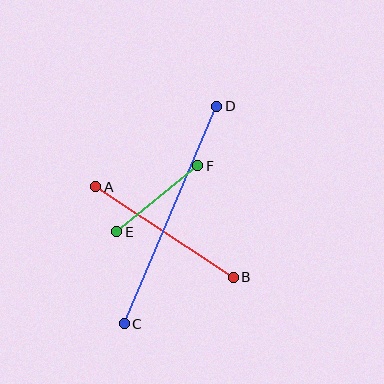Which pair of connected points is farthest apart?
Points C and D are farthest apart.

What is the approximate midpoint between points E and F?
The midpoint is at approximately (157, 199) pixels.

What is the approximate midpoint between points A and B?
The midpoint is at approximately (164, 232) pixels.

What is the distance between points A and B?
The distance is approximately 165 pixels.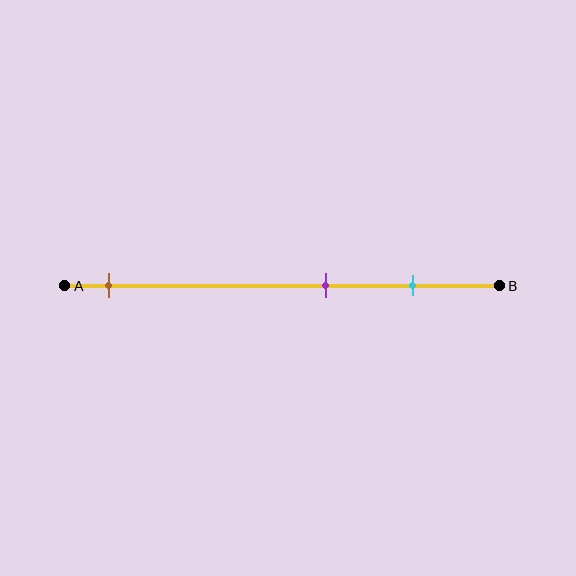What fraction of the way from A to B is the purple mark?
The purple mark is approximately 60% (0.6) of the way from A to B.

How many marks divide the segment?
There are 3 marks dividing the segment.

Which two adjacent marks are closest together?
The purple and cyan marks are the closest adjacent pair.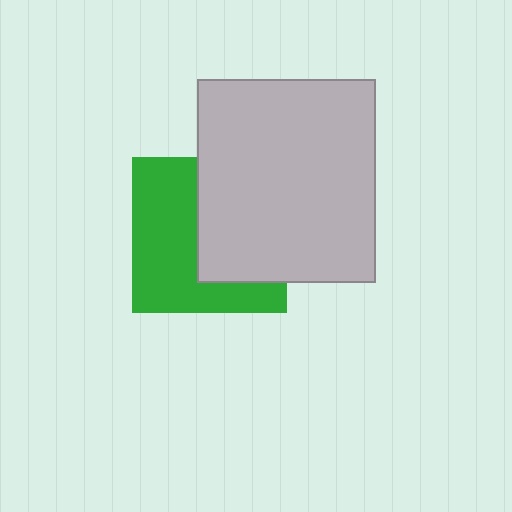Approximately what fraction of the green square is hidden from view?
Roughly 47% of the green square is hidden behind the light gray rectangle.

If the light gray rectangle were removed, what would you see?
You would see the complete green square.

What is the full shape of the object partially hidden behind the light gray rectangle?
The partially hidden object is a green square.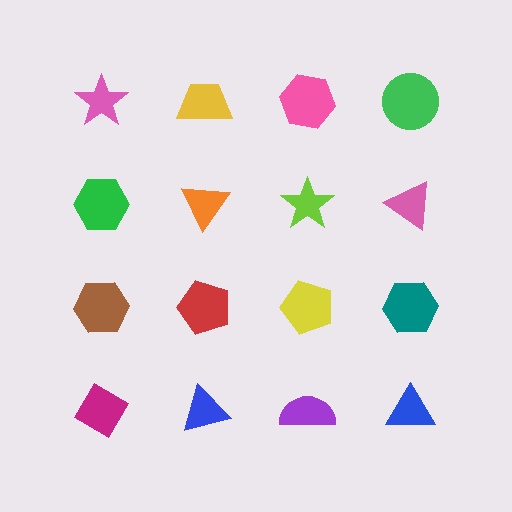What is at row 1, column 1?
A pink star.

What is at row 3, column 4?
A teal hexagon.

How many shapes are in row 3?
4 shapes.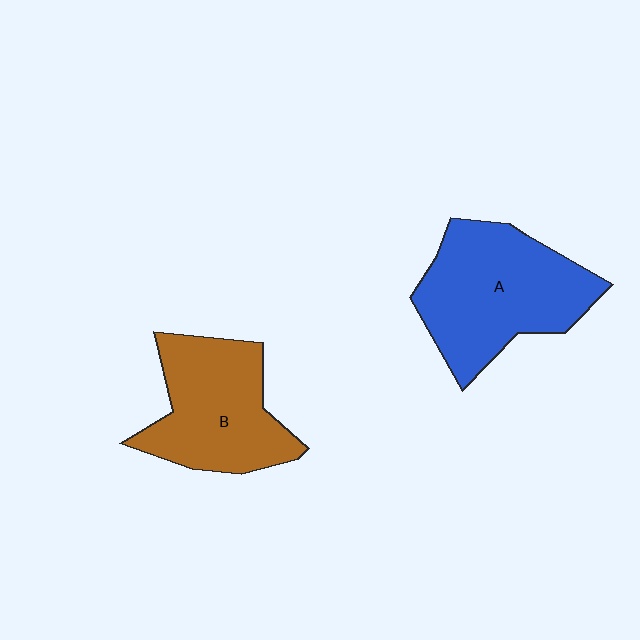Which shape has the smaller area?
Shape B (brown).